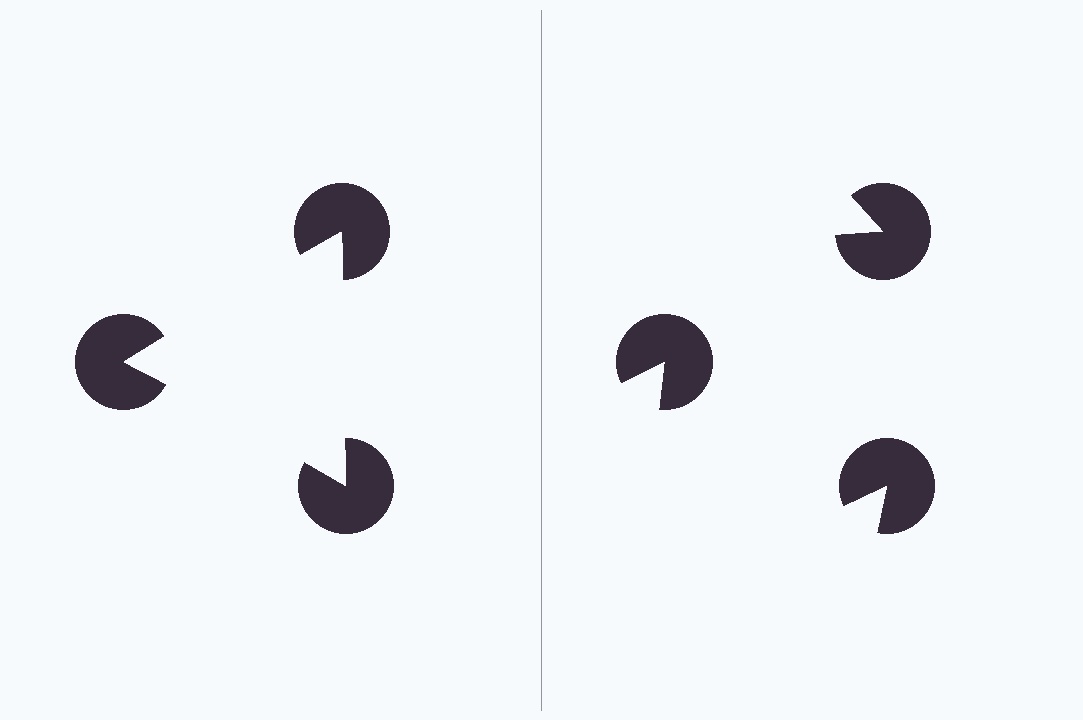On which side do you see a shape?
An illusory triangle appears on the left side. On the right side the wedge cuts are rotated, so no coherent shape forms.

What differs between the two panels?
The pac-man discs are positioned identically on both sides; only the wedge orientations differ. On the left they align to a triangle; on the right they are misaligned.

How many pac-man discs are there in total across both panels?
6 — 3 on each side.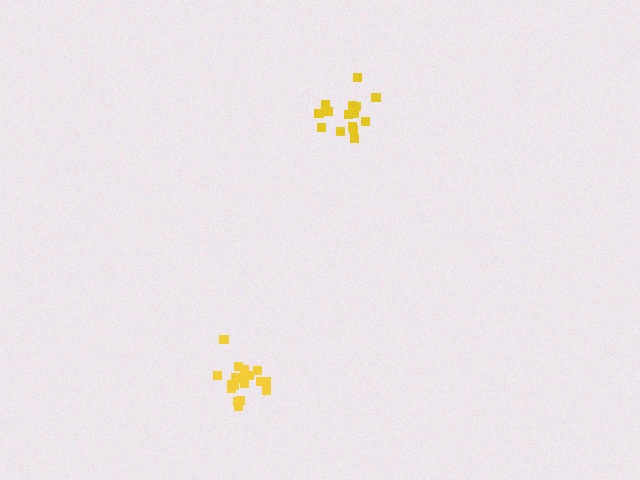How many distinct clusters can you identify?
There are 2 distinct clusters.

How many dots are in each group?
Group 1: 15 dots, Group 2: 19 dots (34 total).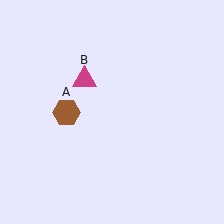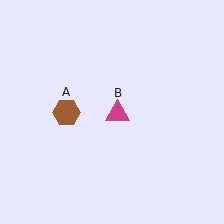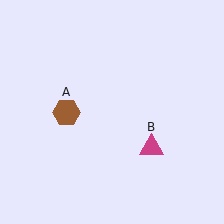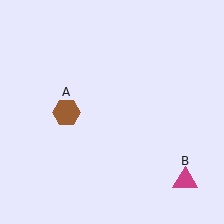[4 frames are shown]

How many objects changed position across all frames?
1 object changed position: magenta triangle (object B).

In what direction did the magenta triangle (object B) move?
The magenta triangle (object B) moved down and to the right.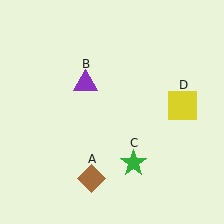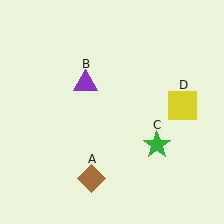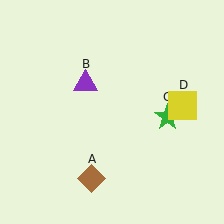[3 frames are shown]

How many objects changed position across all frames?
1 object changed position: green star (object C).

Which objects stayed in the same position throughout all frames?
Brown diamond (object A) and purple triangle (object B) and yellow square (object D) remained stationary.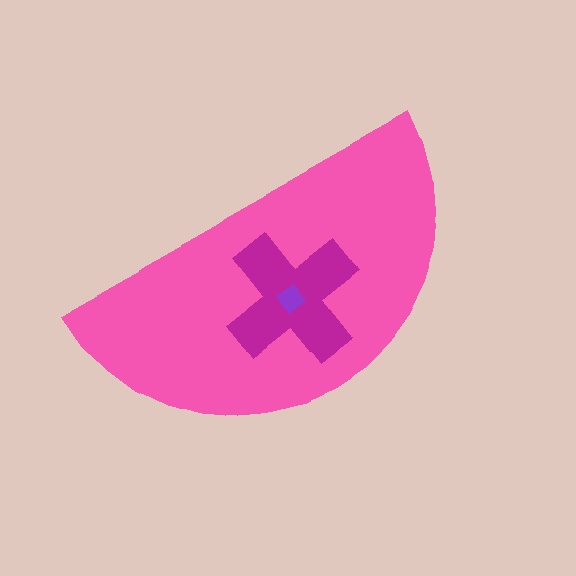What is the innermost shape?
The purple diamond.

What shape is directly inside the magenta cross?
The purple diamond.